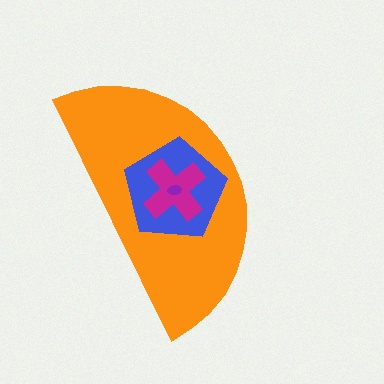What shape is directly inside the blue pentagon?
The magenta cross.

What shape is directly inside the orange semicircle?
The blue pentagon.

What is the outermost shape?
The orange semicircle.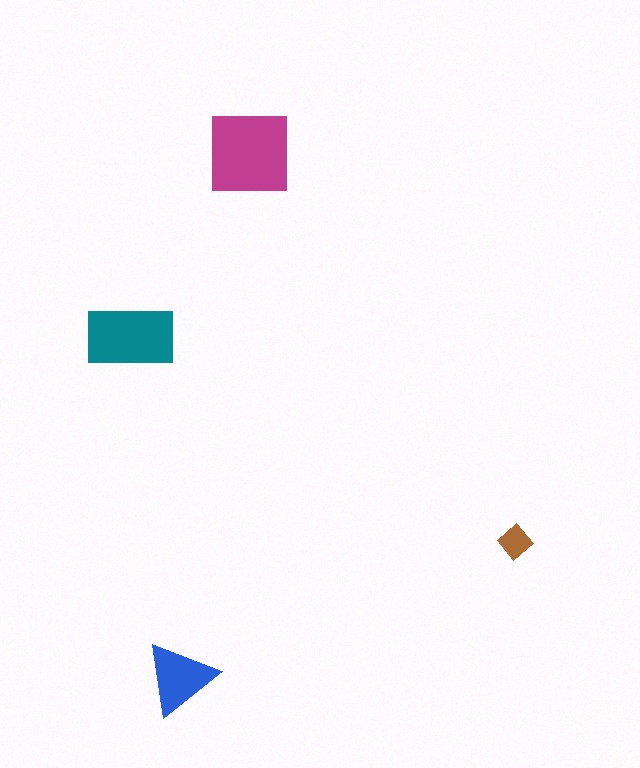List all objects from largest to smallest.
The magenta square, the teal rectangle, the blue triangle, the brown diamond.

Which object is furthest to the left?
The teal rectangle is leftmost.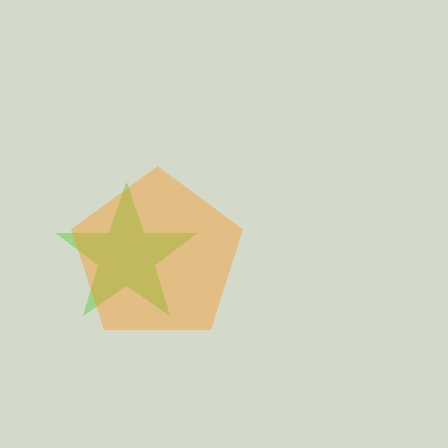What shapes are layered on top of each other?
The layered shapes are: a lime star, an orange pentagon.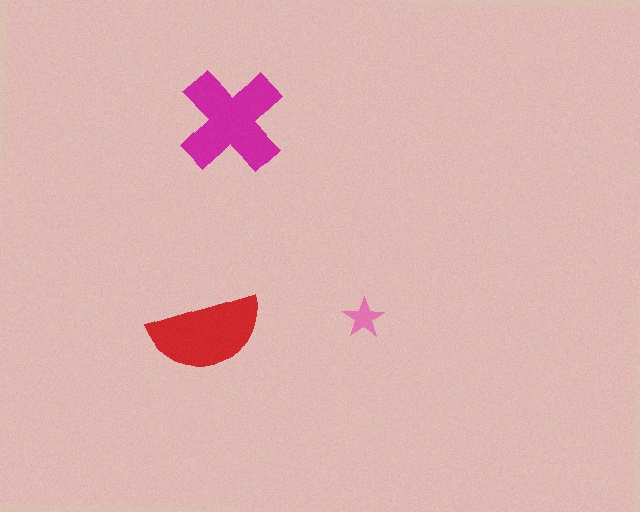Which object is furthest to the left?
The red semicircle is leftmost.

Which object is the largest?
The magenta cross.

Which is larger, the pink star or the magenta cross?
The magenta cross.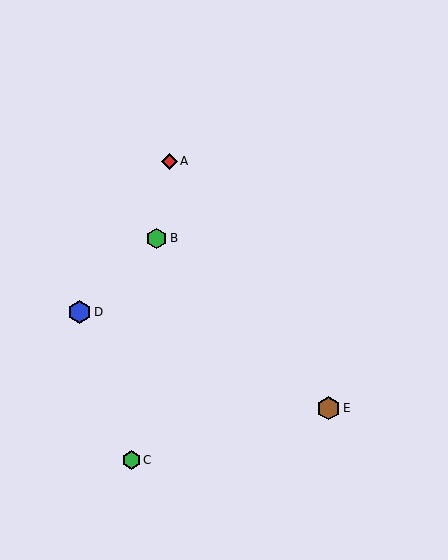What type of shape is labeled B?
Shape B is a green hexagon.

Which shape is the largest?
The brown hexagon (labeled E) is the largest.